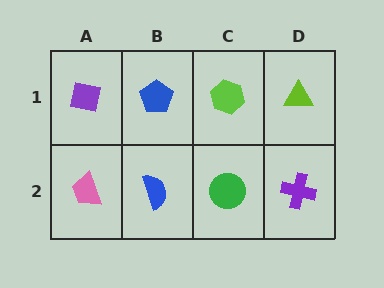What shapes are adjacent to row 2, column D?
A lime triangle (row 1, column D), a green circle (row 2, column C).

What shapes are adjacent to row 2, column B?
A blue pentagon (row 1, column B), a pink trapezoid (row 2, column A), a green circle (row 2, column C).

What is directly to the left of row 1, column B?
A purple square.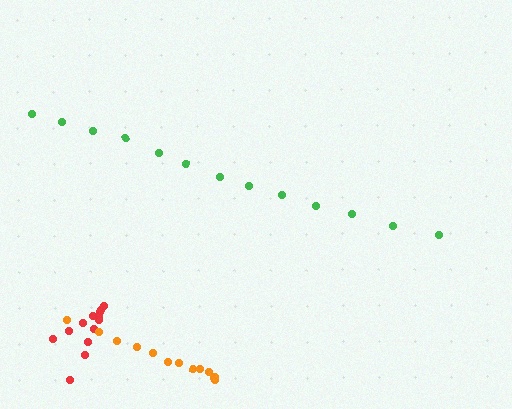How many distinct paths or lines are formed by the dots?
There are 3 distinct paths.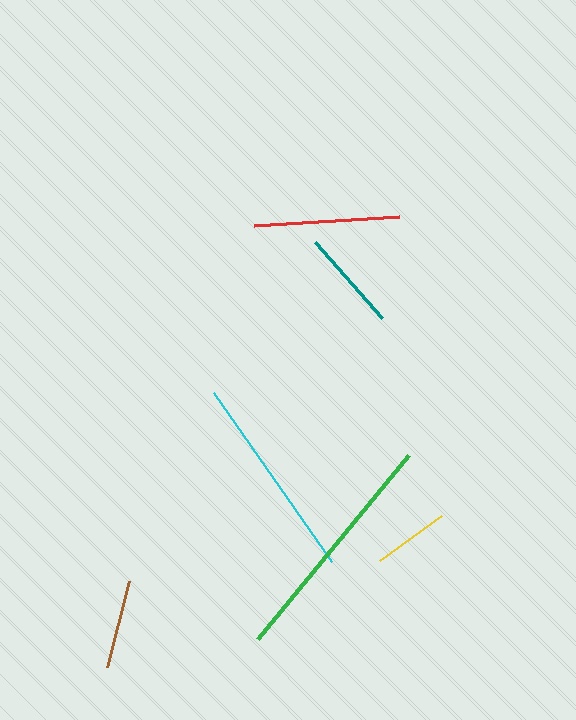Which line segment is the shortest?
The yellow line is the shortest at approximately 76 pixels.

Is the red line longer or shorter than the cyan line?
The cyan line is longer than the red line.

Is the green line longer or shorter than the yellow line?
The green line is longer than the yellow line.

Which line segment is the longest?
The green line is the longest at approximately 238 pixels.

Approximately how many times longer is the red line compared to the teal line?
The red line is approximately 1.4 times the length of the teal line.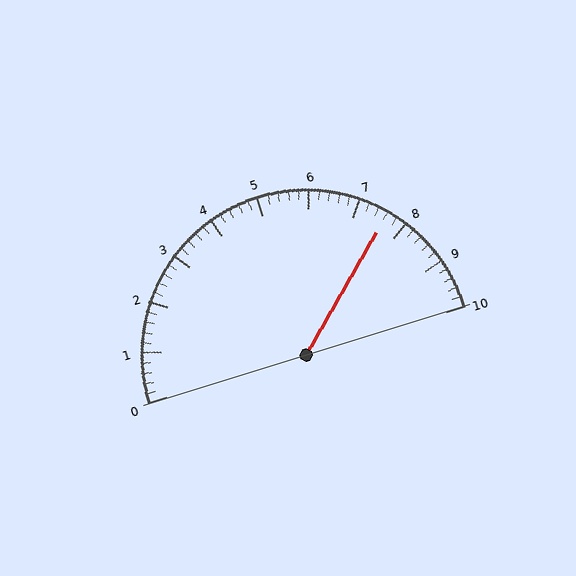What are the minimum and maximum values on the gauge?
The gauge ranges from 0 to 10.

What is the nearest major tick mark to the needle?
The nearest major tick mark is 8.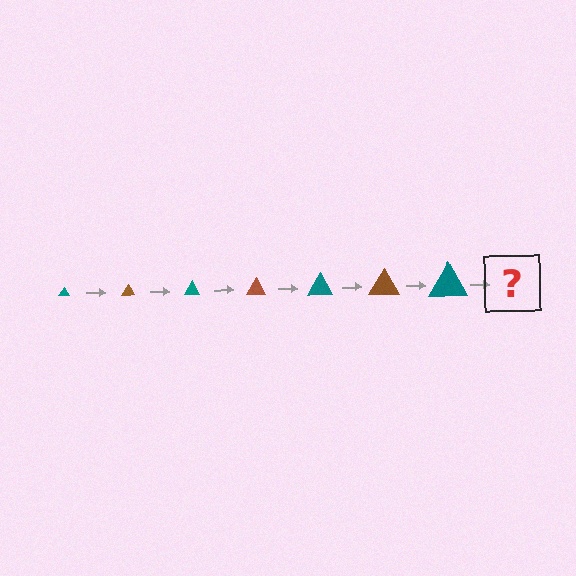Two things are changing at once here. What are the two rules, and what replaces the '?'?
The two rules are that the triangle grows larger each step and the color cycles through teal and brown. The '?' should be a brown triangle, larger than the previous one.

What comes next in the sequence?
The next element should be a brown triangle, larger than the previous one.